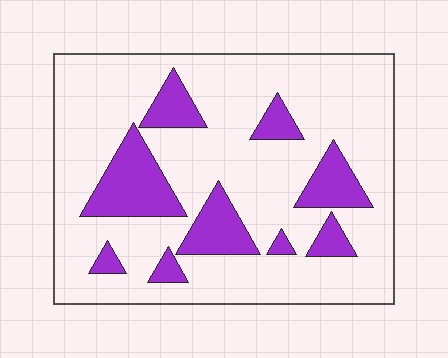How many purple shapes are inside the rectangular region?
9.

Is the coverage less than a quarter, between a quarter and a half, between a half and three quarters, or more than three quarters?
Less than a quarter.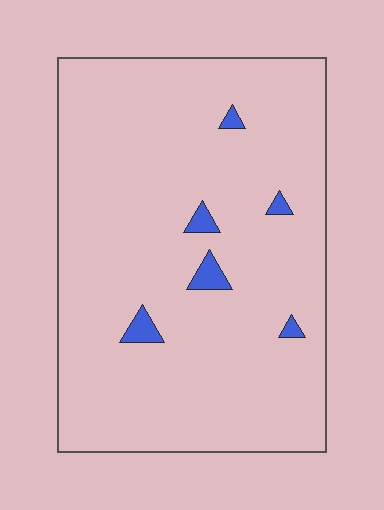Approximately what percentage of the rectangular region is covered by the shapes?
Approximately 5%.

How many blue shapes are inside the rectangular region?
6.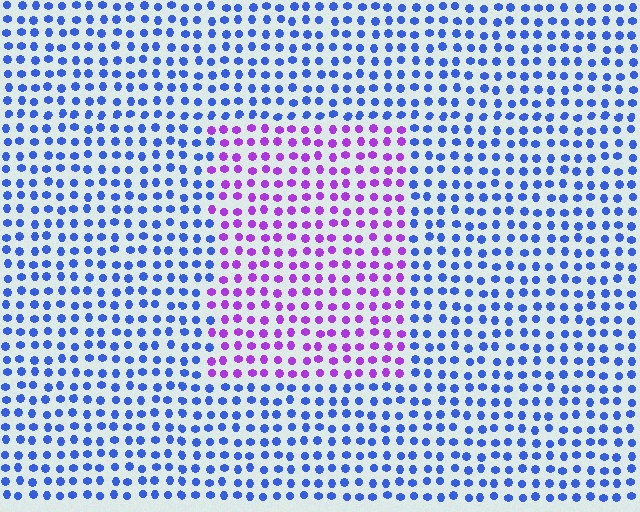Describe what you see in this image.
The image is filled with small blue elements in a uniform arrangement. A rectangle-shaped region is visible where the elements are tinted to a slightly different hue, forming a subtle color boundary.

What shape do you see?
I see a rectangle.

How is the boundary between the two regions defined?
The boundary is defined purely by a slight shift in hue (about 58 degrees). Spacing, size, and orientation are identical on both sides.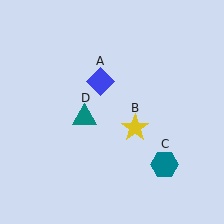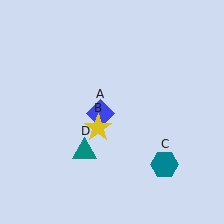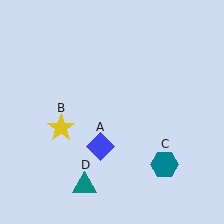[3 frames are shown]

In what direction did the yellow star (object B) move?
The yellow star (object B) moved left.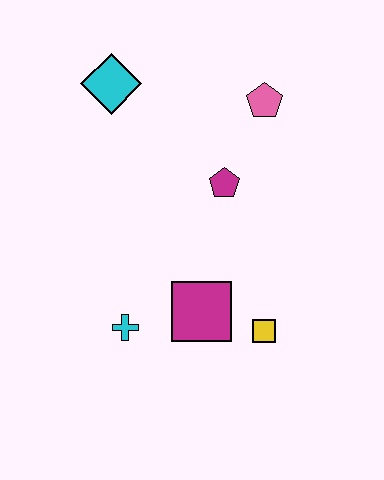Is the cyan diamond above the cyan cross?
Yes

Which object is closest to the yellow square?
The magenta square is closest to the yellow square.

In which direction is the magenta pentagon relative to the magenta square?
The magenta pentagon is above the magenta square.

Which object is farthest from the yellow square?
The cyan diamond is farthest from the yellow square.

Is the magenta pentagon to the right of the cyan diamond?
Yes